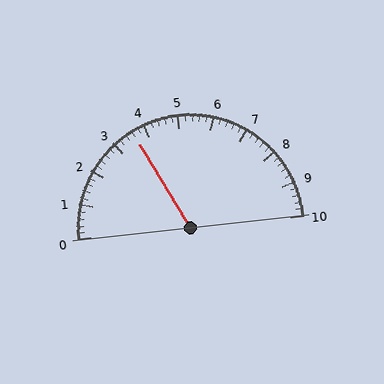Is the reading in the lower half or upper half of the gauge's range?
The reading is in the lower half of the range (0 to 10).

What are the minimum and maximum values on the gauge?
The gauge ranges from 0 to 10.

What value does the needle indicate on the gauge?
The needle indicates approximately 3.6.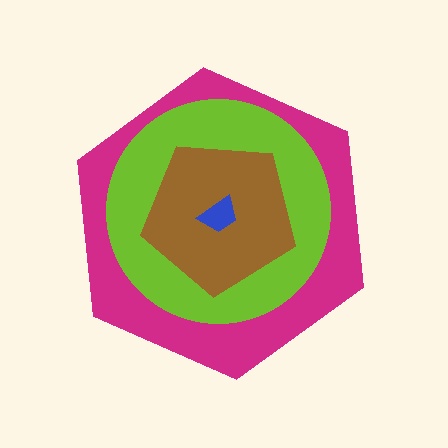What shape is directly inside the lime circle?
The brown pentagon.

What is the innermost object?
The blue trapezoid.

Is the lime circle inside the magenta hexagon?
Yes.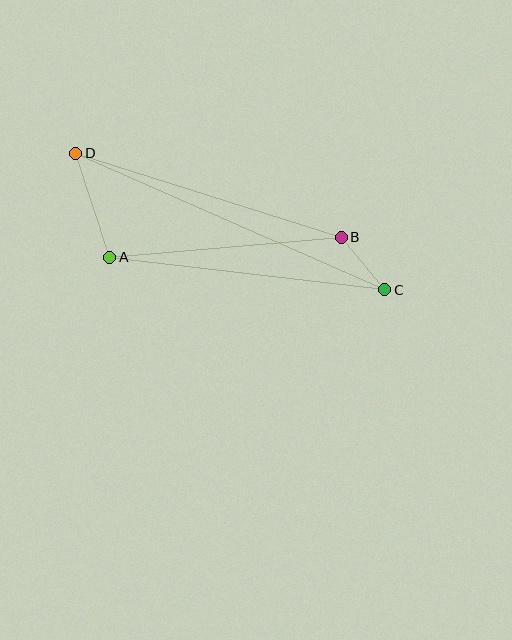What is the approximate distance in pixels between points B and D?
The distance between B and D is approximately 279 pixels.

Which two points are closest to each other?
Points B and C are closest to each other.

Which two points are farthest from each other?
Points C and D are farthest from each other.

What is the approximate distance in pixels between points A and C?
The distance between A and C is approximately 277 pixels.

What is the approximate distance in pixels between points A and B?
The distance between A and B is approximately 232 pixels.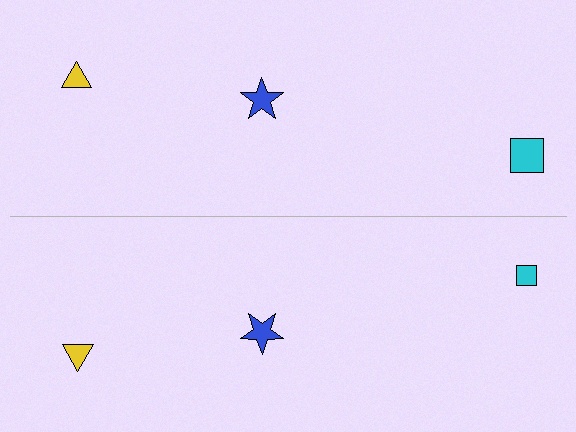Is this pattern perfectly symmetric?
No, the pattern is not perfectly symmetric. The cyan square on the bottom side has a different size than its mirror counterpart.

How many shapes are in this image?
There are 6 shapes in this image.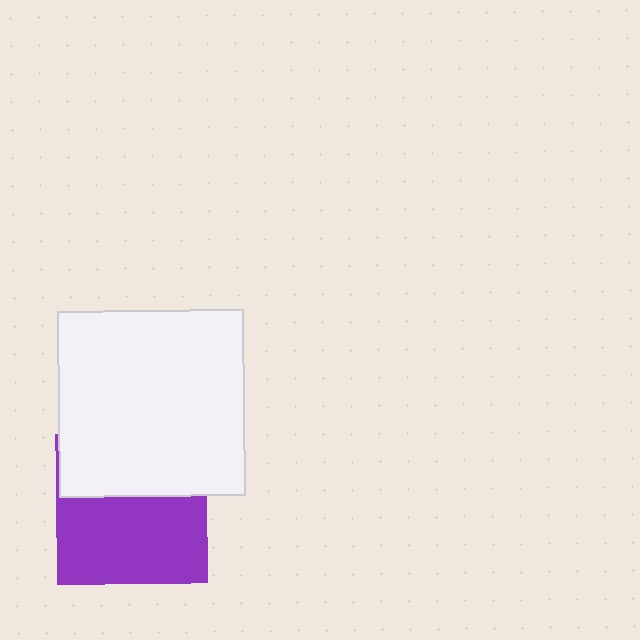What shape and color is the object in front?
The object in front is a white square.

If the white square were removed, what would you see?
You would see the complete purple square.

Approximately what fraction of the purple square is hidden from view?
Roughly 42% of the purple square is hidden behind the white square.